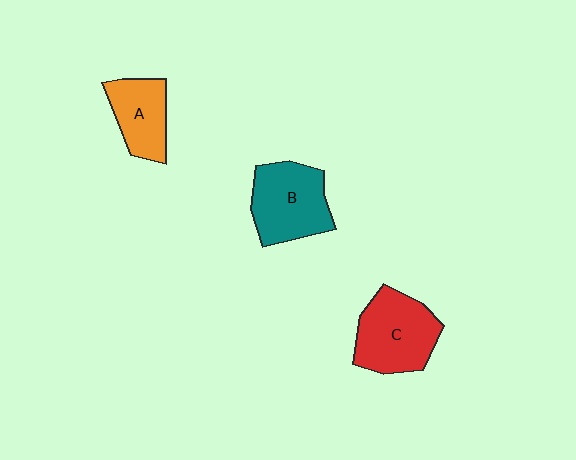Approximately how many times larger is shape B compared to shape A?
Approximately 1.4 times.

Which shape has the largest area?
Shape C (red).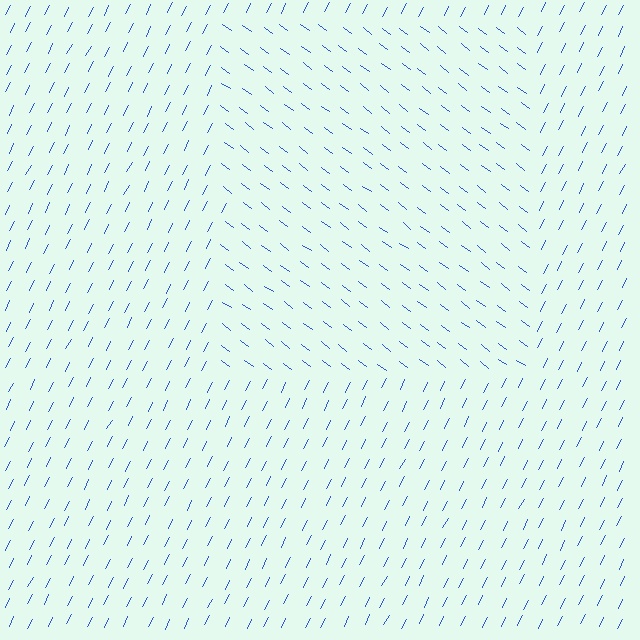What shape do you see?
I see a rectangle.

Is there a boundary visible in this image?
Yes, there is a texture boundary formed by a change in line orientation.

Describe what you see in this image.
The image is filled with small blue line segments. A rectangle region in the image has lines oriented differently from the surrounding lines, creating a visible texture boundary.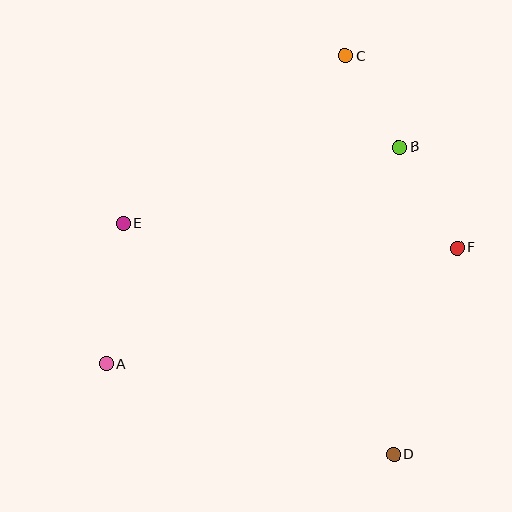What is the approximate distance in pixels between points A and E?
The distance between A and E is approximately 142 pixels.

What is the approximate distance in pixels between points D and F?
The distance between D and F is approximately 216 pixels.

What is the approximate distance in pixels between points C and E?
The distance between C and E is approximately 278 pixels.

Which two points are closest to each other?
Points B and C are closest to each other.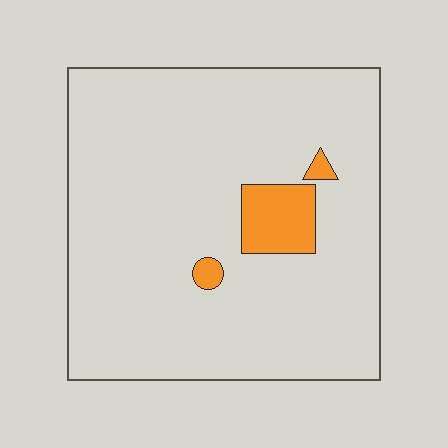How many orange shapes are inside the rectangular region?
3.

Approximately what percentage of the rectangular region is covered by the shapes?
Approximately 5%.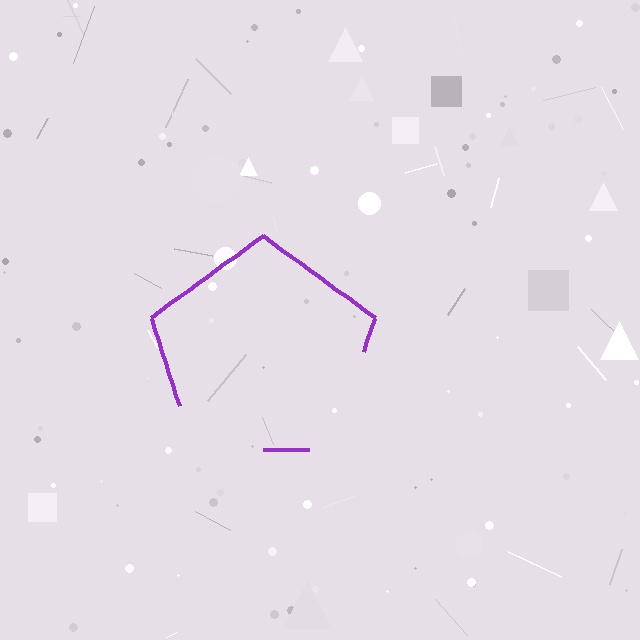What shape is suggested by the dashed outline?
The dashed outline suggests a pentagon.